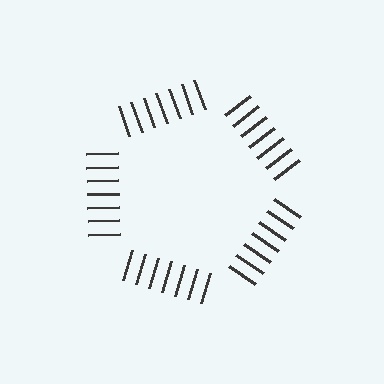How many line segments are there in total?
35 — 7 along each of the 5 edges.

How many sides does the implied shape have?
5 sides — the line-ends trace a pentagon.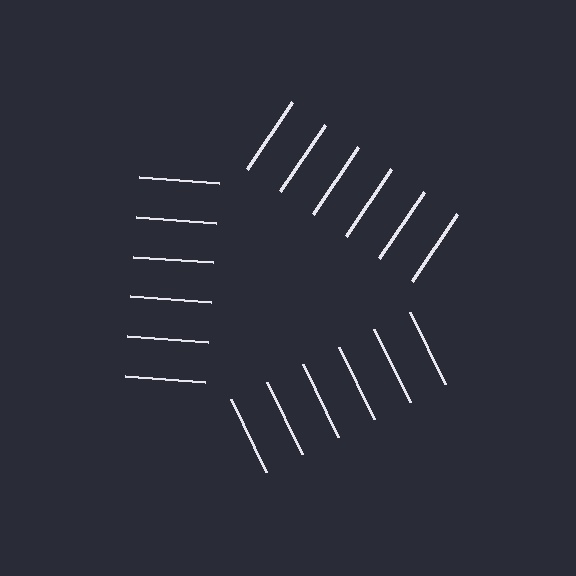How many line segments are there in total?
18 — 6 along each of the 3 edges.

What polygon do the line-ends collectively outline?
An illusory triangle — the line segments terminate on its edges but no continuous stroke is drawn.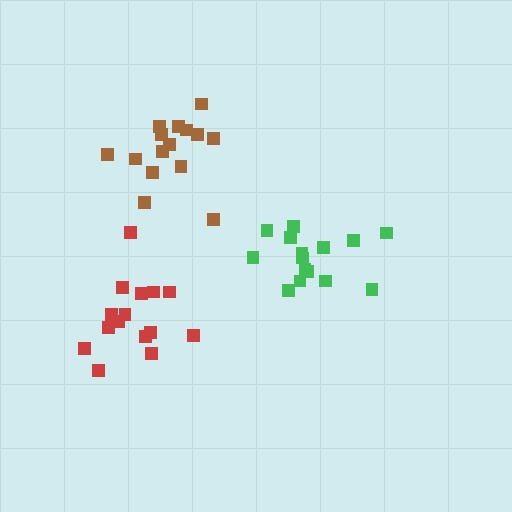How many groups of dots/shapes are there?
There are 3 groups.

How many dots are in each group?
Group 1: 15 dots, Group 2: 15 dots, Group 3: 15 dots (45 total).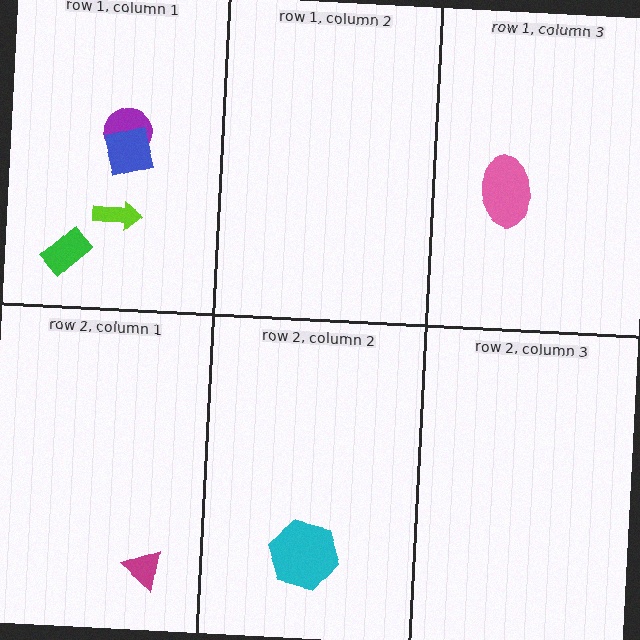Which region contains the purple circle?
The row 1, column 1 region.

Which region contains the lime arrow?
The row 1, column 1 region.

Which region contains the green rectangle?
The row 1, column 1 region.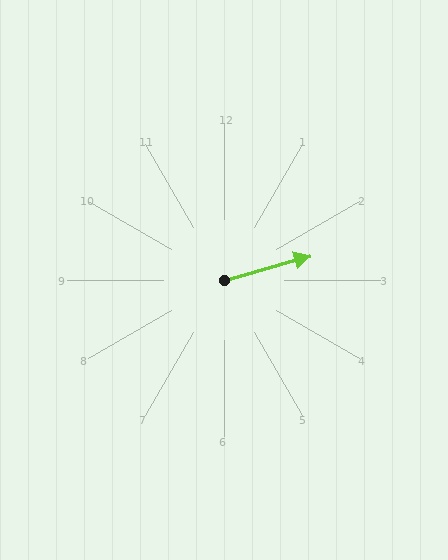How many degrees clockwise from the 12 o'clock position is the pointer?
Approximately 74 degrees.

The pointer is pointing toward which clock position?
Roughly 2 o'clock.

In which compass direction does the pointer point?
East.